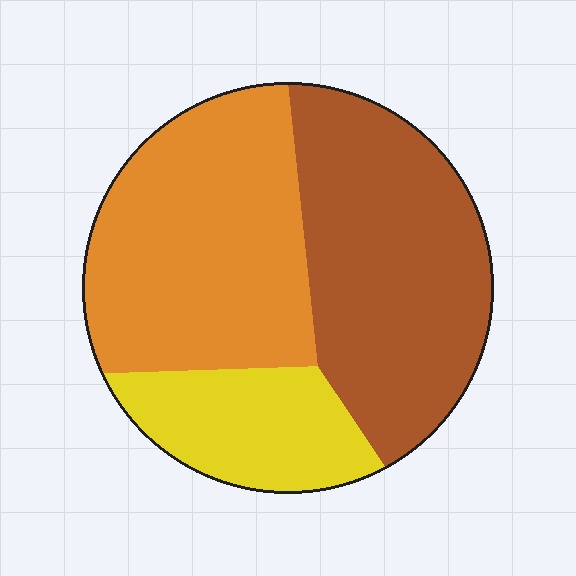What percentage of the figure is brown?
Brown takes up between a quarter and a half of the figure.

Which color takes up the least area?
Yellow, at roughly 20%.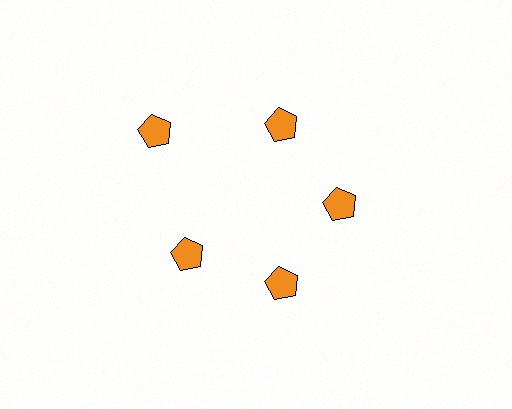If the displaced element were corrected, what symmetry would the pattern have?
It would have 5-fold rotational symmetry — the pattern would map onto itself every 72 degrees.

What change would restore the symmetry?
The symmetry would be restored by moving it inward, back onto the ring so that all 5 pentagons sit at equal angles and equal distance from the center.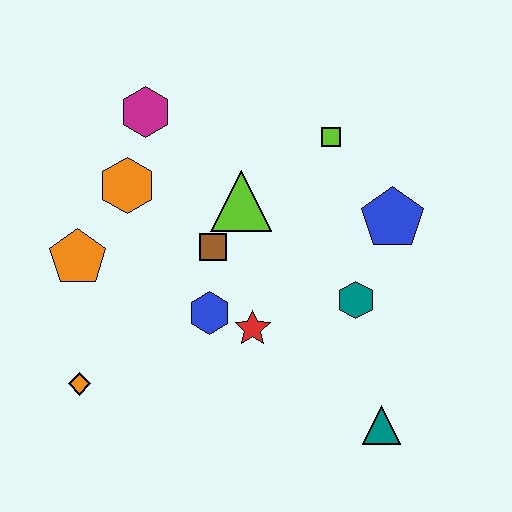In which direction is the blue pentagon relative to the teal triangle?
The blue pentagon is above the teal triangle.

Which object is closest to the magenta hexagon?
The orange hexagon is closest to the magenta hexagon.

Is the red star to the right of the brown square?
Yes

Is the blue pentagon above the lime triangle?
No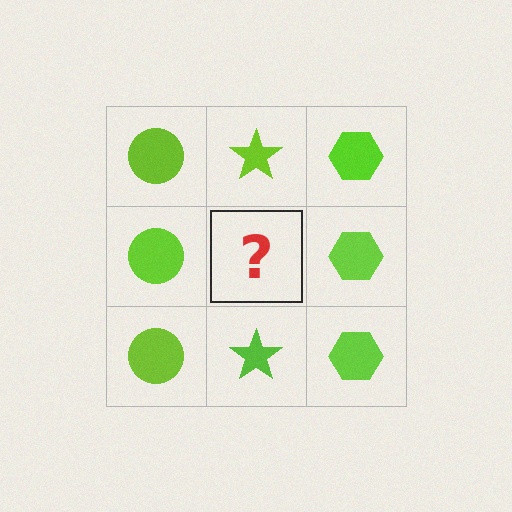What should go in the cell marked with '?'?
The missing cell should contain a lime star.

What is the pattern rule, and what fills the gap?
The rule is that each column has a consistent shape. The gap should be filled with a lime star.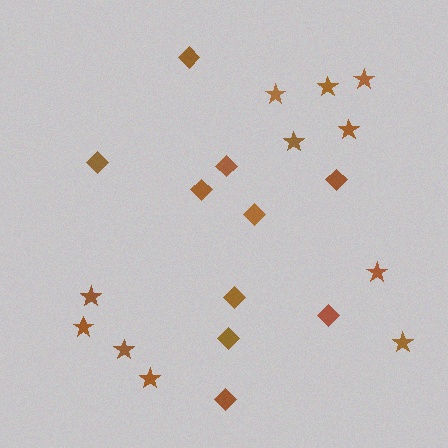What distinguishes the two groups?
There are 2 groups: one group of diamonds (10) and one group of stars (11).